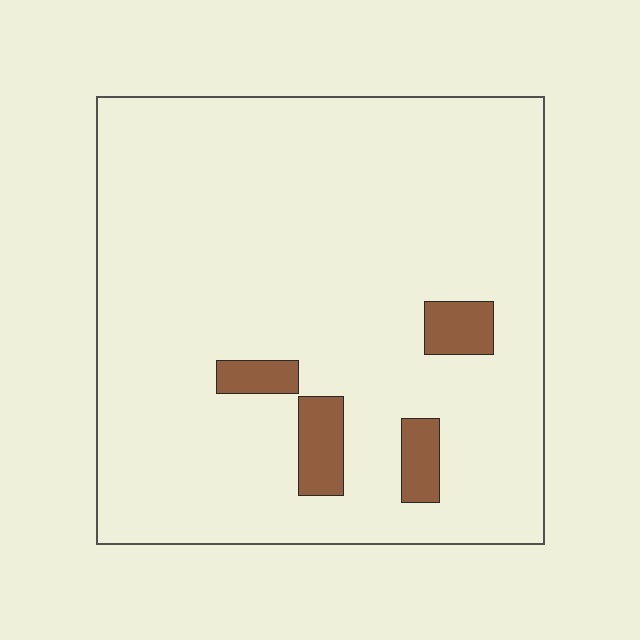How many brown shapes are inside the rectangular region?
4.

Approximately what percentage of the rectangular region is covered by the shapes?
Approximately 5%.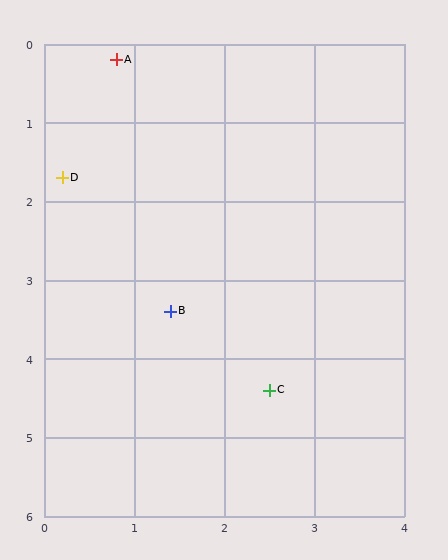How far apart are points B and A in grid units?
Points B and A are about 3.3 grid units apart.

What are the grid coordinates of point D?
Point D is at approximately (0.2, 1.7).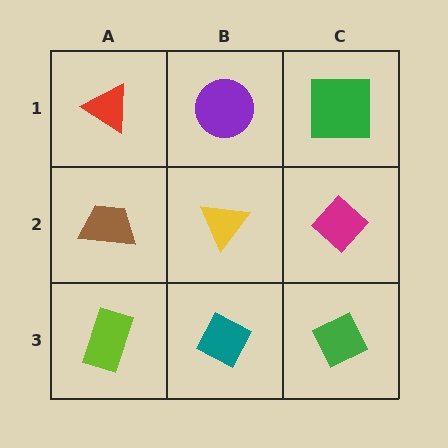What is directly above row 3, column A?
A brown trapezoid.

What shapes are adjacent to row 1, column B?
A yellow triangle (row 2, column B), a red triangle (row 1, column A), a green square (row 1, column C).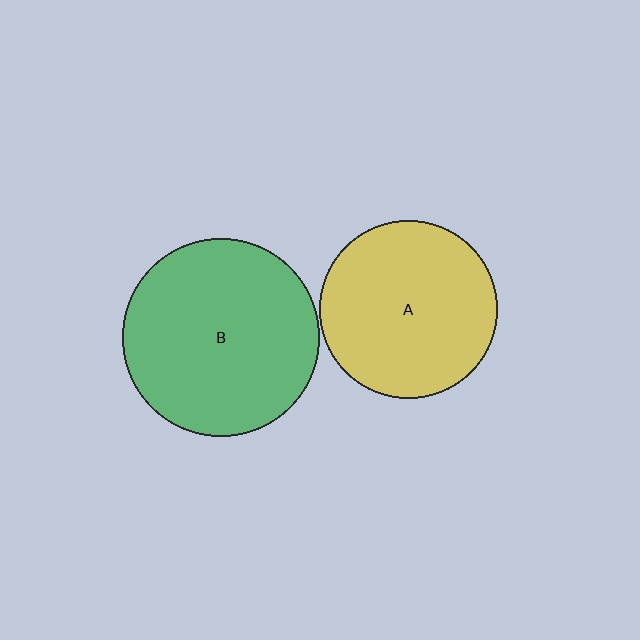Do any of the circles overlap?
No, none of the circles overlap.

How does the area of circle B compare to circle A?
Approximately 1.2 times.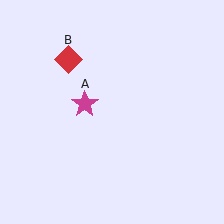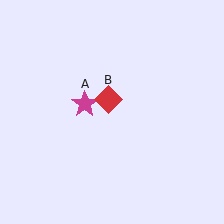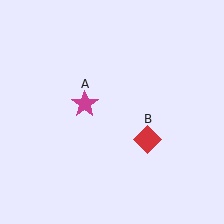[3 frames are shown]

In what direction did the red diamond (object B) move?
The red diamond (object B) moved down and to the right.